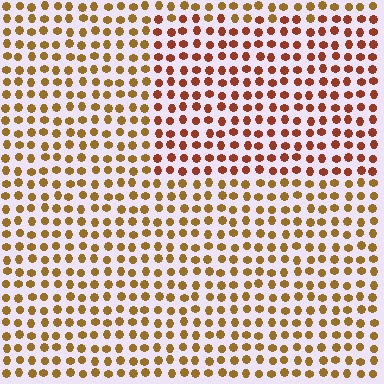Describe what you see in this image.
The image is filled with small brown elements in a uniform arrangement. A rectangle-shaped region is visible where the elements are tinted to a slightly different hue, forming a subtle color boundary.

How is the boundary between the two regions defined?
The boundary is defined purely by a slight shift in hue (about 29 degrees). Spacing, size, and orientation are identical on both sides.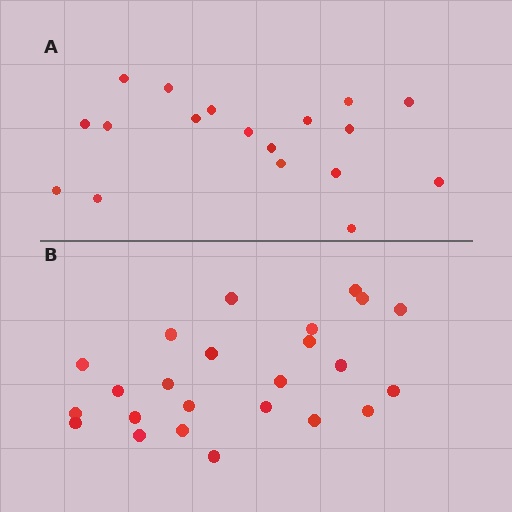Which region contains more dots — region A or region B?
Region B (the bottom region) has more dots.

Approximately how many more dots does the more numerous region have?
Region B has about 6 more dots than region A.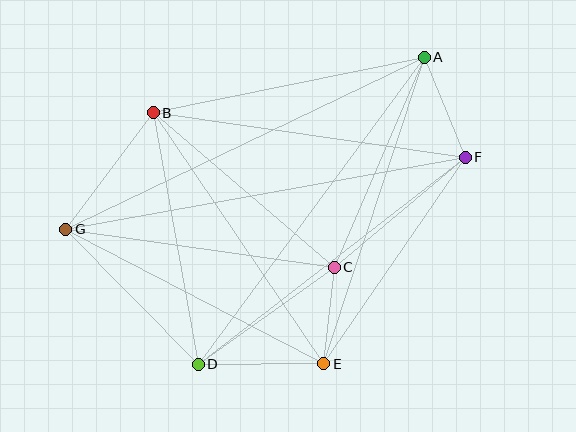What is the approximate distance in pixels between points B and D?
The distance between B and D is approximately 256 pixels.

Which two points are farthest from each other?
Points F and G are farthest from each other.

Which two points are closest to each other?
Points C and E are closest to each other.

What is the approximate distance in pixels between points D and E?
The distance between D and E is approximately 125 pixels.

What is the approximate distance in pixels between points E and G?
The distance between E and G is approximately 291 pixels.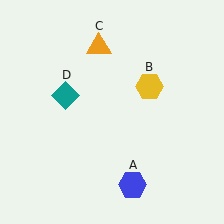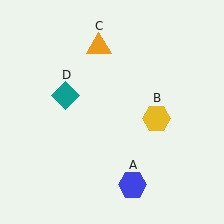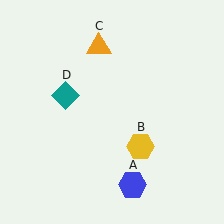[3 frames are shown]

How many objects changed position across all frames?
1 object changed position: yellow hexagon (object B).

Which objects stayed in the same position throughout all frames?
Blue hexagon (object A) and orange triangle (object C) and teal diamond (object D) remained stationary.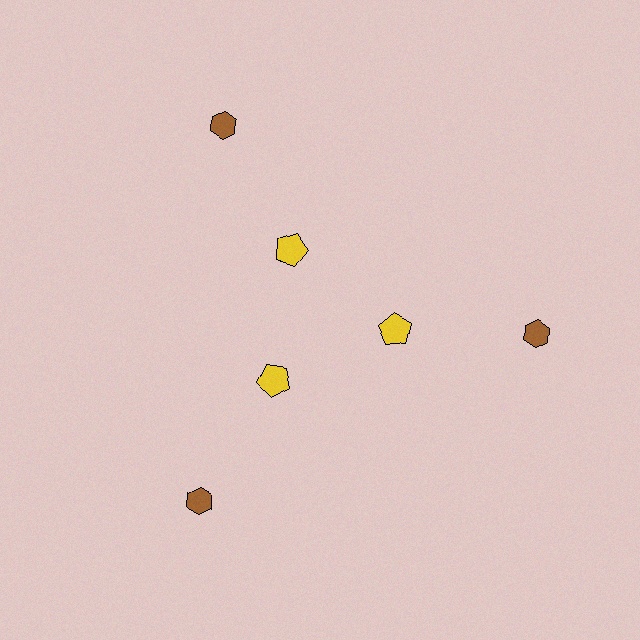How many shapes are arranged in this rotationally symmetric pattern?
There are 6 shapes, arranged in 3 groups of 2.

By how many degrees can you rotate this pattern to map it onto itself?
The pattern maps onto itself every 120 degrees of rotation.